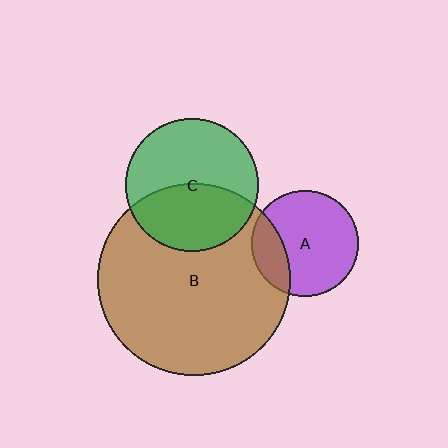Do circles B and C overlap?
Yes.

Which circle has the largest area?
Circle B (brown).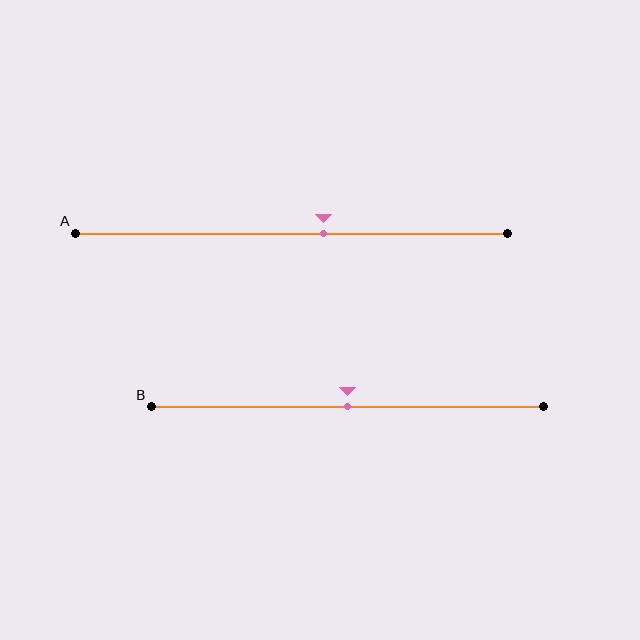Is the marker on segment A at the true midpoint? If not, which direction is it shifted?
No, the marker on segment A is shifted to the right by about 7% of the segment length.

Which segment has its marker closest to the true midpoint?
Segment B has its marker closest to the true midpoint.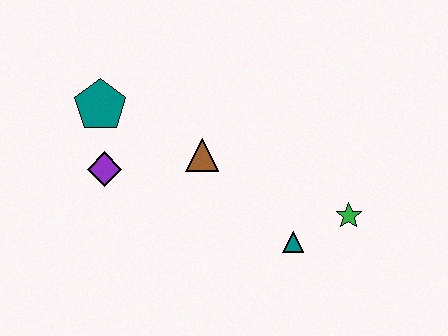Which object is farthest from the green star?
The teal pentagon is farthest from the green star.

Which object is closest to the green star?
The teal triangle is closest to the green star.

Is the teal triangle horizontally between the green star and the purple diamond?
Yes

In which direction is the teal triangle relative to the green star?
The teal triangle is to the left of the green star.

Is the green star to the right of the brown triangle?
Yes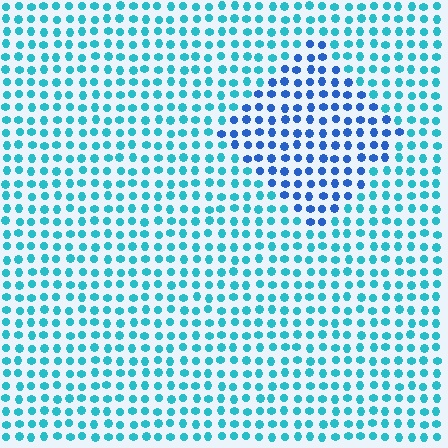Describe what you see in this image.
The image is filled with small cyan elements in a uniform arrangement. A diamond-shaped region is visible where the elements are tinted to a slightly different hue, forming a subtle color boundary.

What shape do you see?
I see a diamond.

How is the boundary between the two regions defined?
The boundary is defined purely by a slight shift in hue (about 35 degrees). Spacing, size, and orientation are identical on both sides.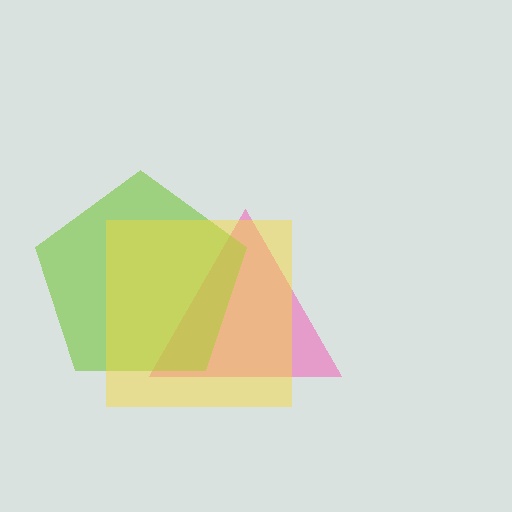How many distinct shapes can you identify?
There are 3 distinct shapes: a pink triangle, a lime pentagon, a yellow square.